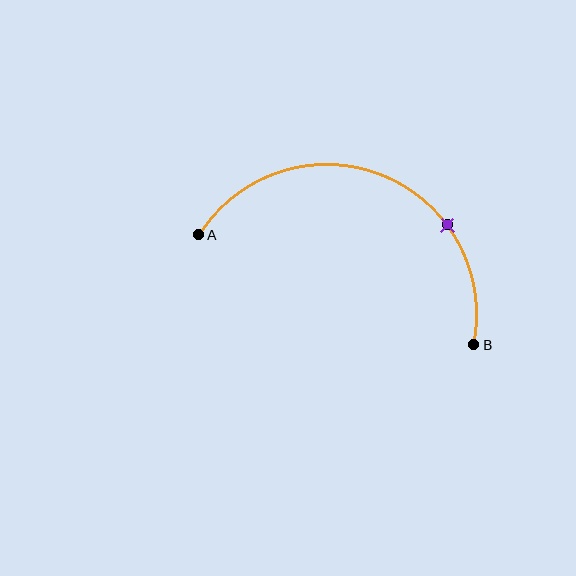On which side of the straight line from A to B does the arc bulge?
The arc bulges above the straight line connecting A and B.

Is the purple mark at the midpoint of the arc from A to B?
No. The purple mark lies on the arc but is closer to endpoint B. The arc midpoint would be at the point on the curve equidistant along the arc from both A and B.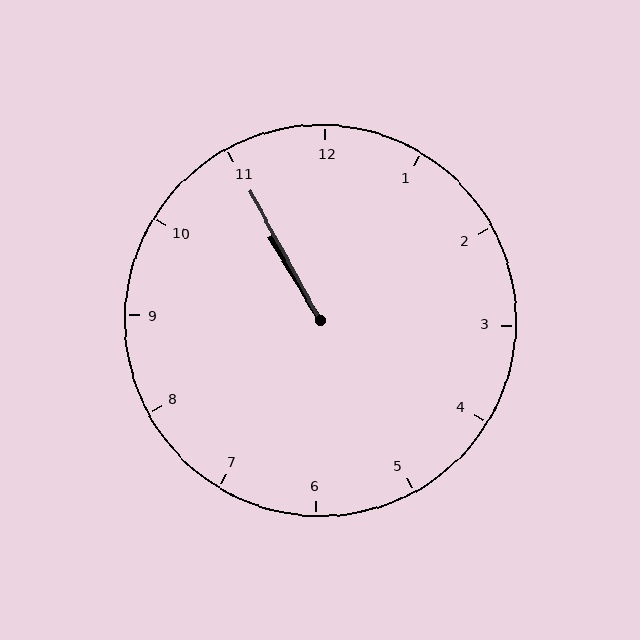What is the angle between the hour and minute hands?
Approximately 2 degrees.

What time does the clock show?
10:55.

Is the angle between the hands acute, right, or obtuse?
It is acute.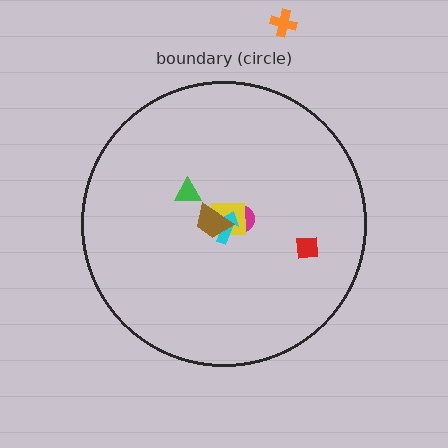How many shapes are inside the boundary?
6 inside, 1 outside.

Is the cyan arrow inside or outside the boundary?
Inside.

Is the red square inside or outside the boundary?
Inside.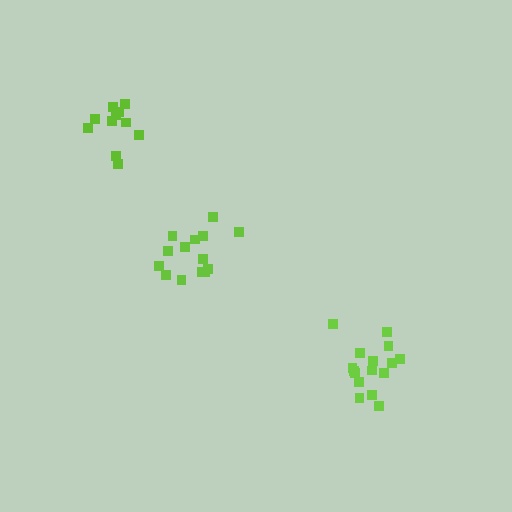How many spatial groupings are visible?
There are 3 spatial groupings.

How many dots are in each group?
Group 1: 11 dots, Group 2: 16 dots, Group 3: 14 dots (41 total).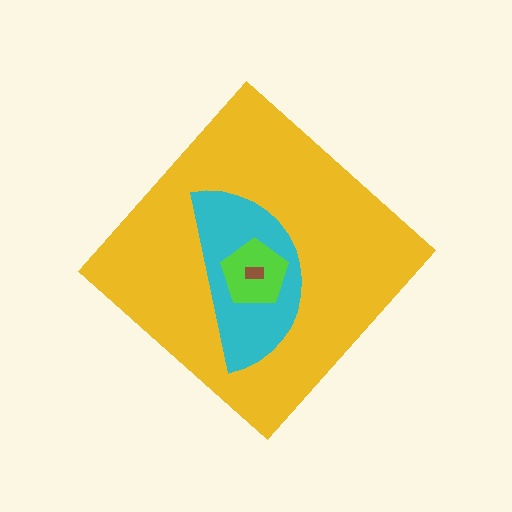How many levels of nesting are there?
4.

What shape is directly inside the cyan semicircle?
The lime pentagon.